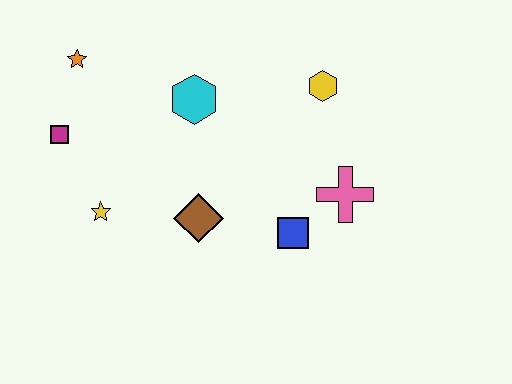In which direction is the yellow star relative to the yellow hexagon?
The yellow star is to the left of the yellow hexagon.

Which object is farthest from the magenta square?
The pink cross is farthest from the magenta square.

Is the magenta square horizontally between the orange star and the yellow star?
No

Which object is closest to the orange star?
The magenta square is closest to the orange star.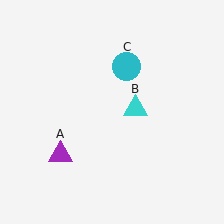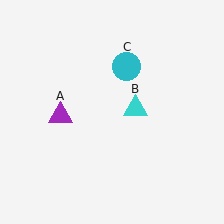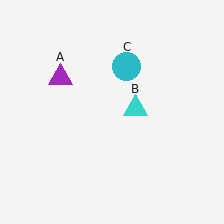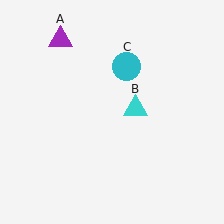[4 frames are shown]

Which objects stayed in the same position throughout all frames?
Cyan triangle (object B) and cyan circle (object C) remained stationary.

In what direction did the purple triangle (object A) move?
The purple triangle (object A) moved up.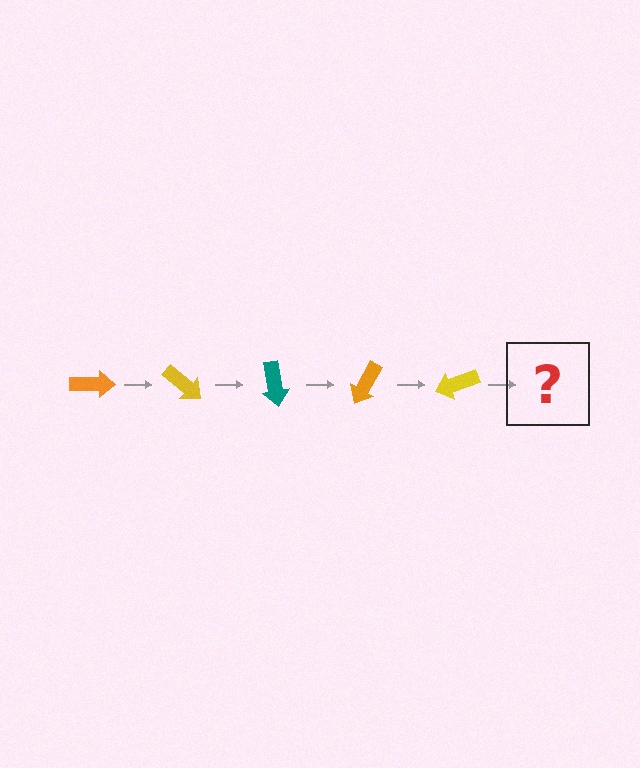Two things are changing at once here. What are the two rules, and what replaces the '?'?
The two rules are that it rotates 40 degrees each step and the color cycles through orange, yellow, and teal. The '?' should be a teal arrow, rotated 200 degrees from the start.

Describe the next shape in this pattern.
It should be a teal arrow, rotated 200 degrees from the start.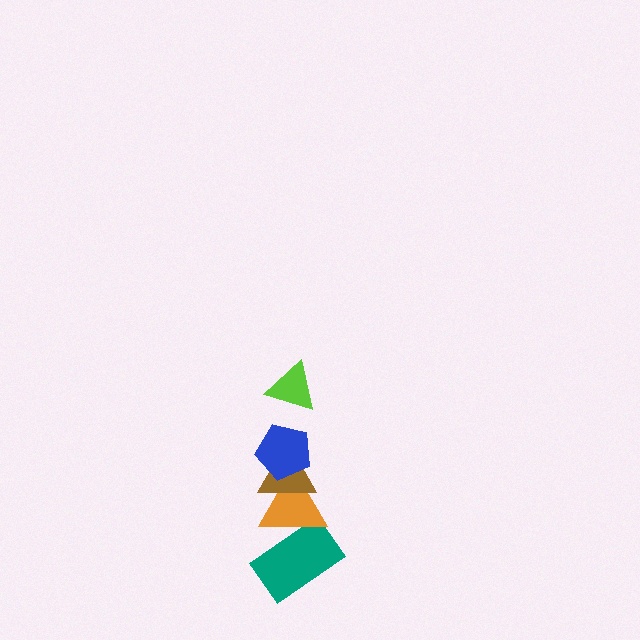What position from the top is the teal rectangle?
The teal rectangle is 5th from the top.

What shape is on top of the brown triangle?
The blue pentagon is on top of the brown triangle.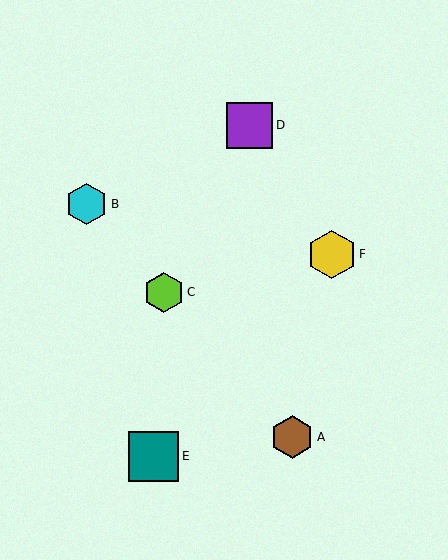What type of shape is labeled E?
Shape E is a teal square.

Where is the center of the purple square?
The center of the purple square is at (250, 125).